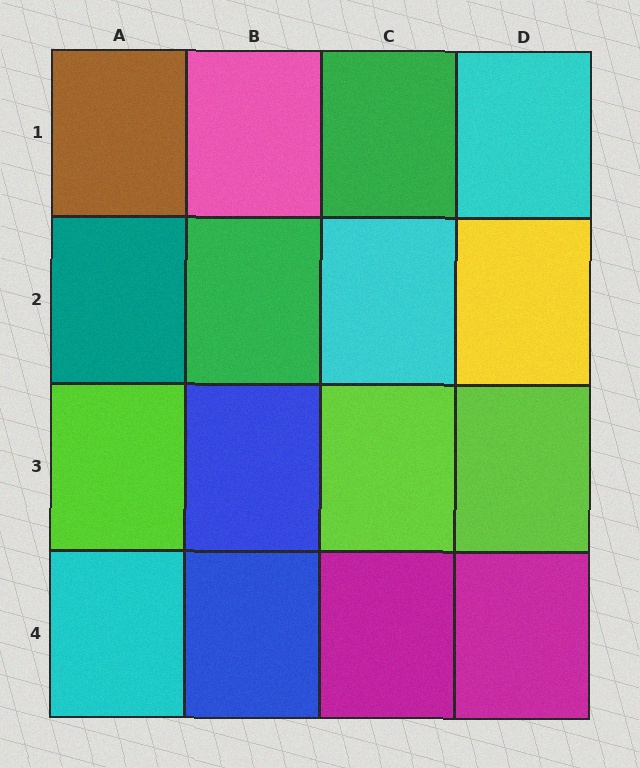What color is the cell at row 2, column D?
Yellow.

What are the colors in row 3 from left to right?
Lime, blue, lime, lime.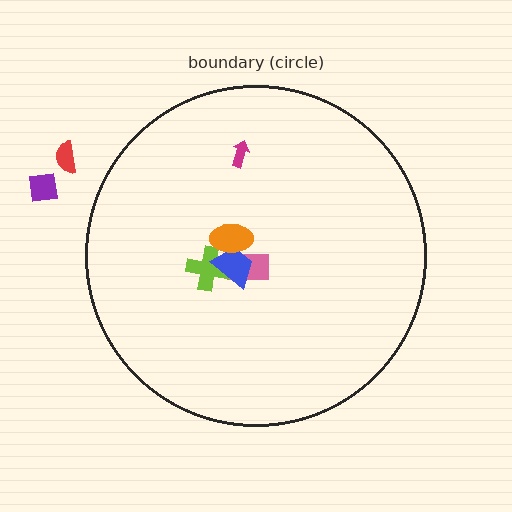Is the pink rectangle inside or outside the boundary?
Inside.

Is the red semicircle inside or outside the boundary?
Outside.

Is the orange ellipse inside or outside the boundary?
Inside.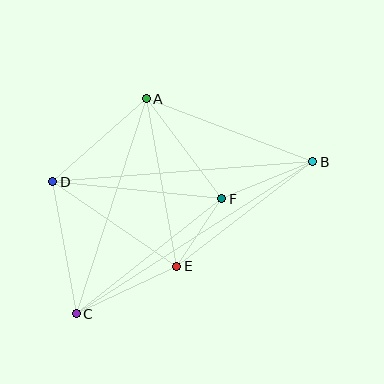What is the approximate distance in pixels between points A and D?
The distance between A and D is approximately 125 pixels.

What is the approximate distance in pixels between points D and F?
The distance between D and F is approximately 170 pixels.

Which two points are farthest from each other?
Points B and C are farthest from each other.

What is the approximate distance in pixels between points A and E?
The distance between A and E is approximately 170 pixels.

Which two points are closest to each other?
Points E and F are closest to each other.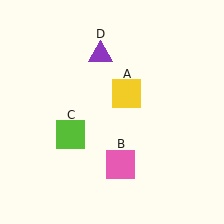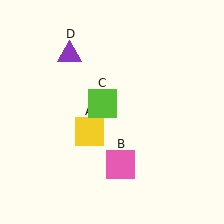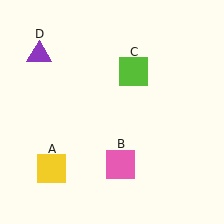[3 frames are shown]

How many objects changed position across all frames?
3 objects changed position: yellow square (object A), lime square (object C), purple triangle (object D).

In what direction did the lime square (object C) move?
The lime square (object C) moved up and to the right.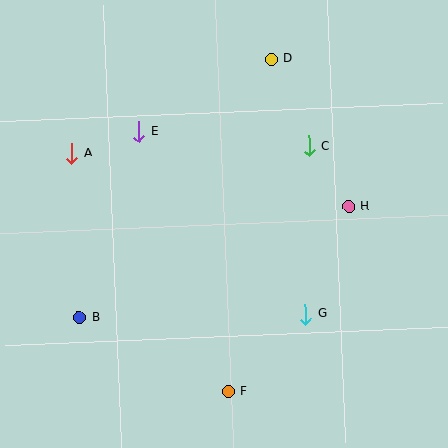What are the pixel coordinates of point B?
Point B is at (80, 318).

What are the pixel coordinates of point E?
Point E is at (139, 131).